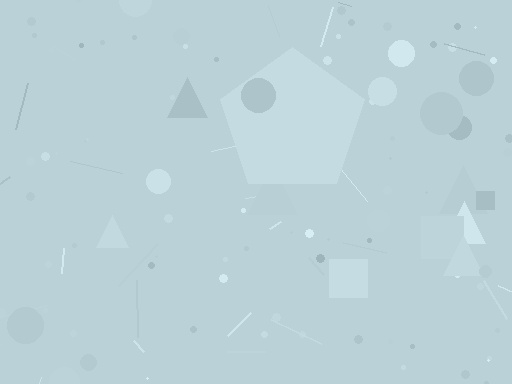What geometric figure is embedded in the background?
A pentagon is embedded in the background.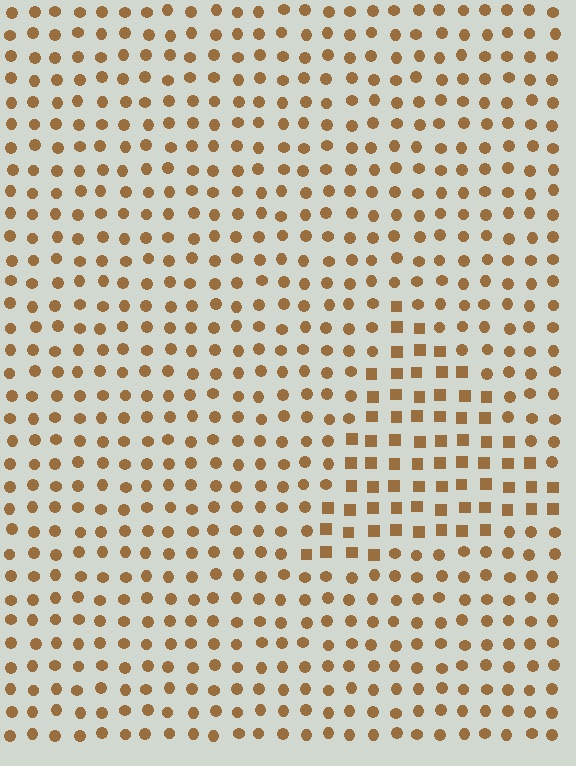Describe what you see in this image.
The image is filled with small brown elements arranged in a uniform grid. A triangle-shaped region contains squares, while the surrounding area contains circles. The boundary is defined purely by the change in element shape.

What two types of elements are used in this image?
The image uses squares inside the triangle region and circles outside it.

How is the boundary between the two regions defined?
The boundary is defined by a change in element shape: squares inside vs. circles outside. All elements share the same color and spacing.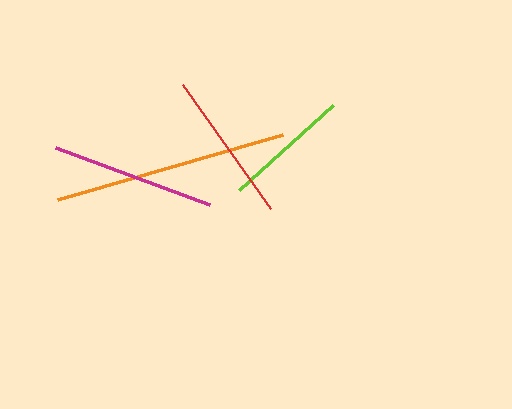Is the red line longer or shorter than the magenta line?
The magenta line is longer than the red line.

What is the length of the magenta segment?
The magenta segment is approximately 163 pixels long.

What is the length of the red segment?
The red segment is approximately 152 pixels long.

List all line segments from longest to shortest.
From longest to shortest: orange, magenta, red, lime.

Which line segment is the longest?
The orange line is the longest at approximately 235 pixels.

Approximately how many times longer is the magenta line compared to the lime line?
The magenta line is approximately 1.3 times the length of the lime line.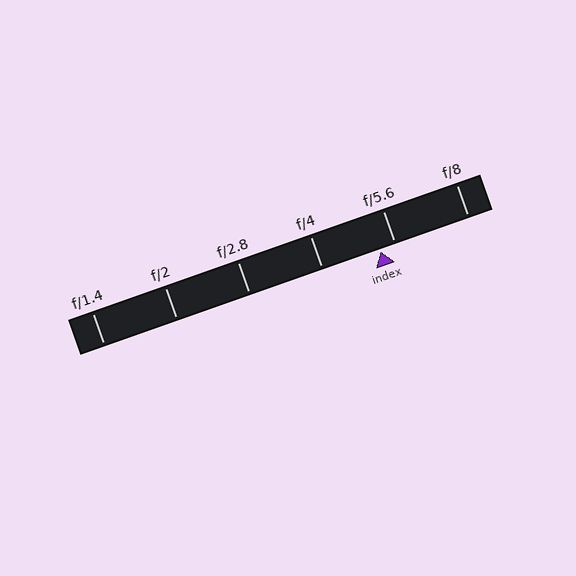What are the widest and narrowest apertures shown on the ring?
The widest aperture shown is f/1.4 and the narrowest is f/8.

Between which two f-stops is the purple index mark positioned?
The index mark is between f/4 and f/5.6.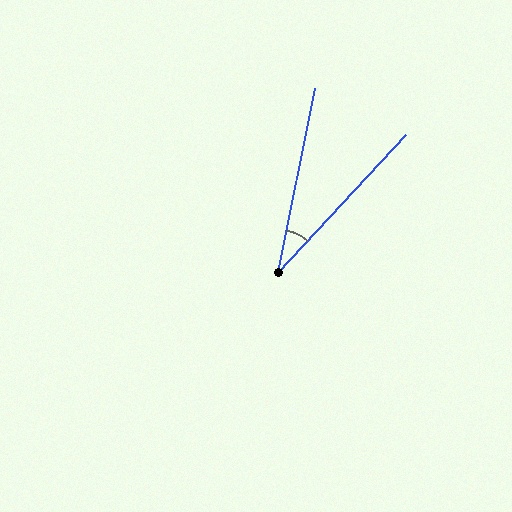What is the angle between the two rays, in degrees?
Approximately 32 degrees.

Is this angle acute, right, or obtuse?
It is acute.